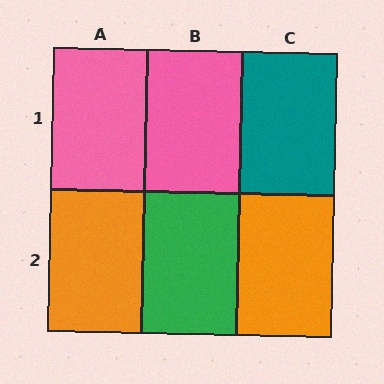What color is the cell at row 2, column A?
Orange.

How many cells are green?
1 cell is green.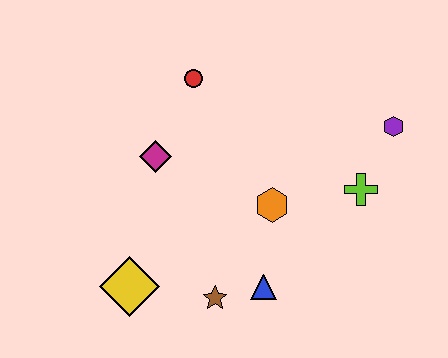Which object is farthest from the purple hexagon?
The yellow diamond is farthest from the purple hexagon.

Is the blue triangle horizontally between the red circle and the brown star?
No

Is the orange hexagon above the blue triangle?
Yes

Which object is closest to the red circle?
The magenta diamond is closest to the red circle.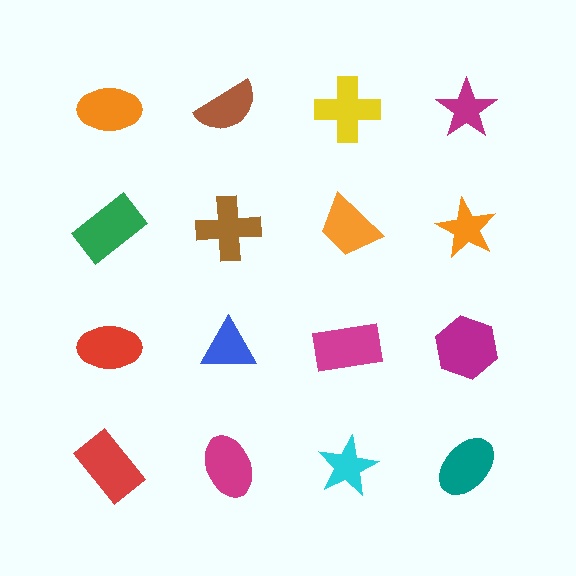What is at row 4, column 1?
A red rectangle.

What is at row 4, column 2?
A magenta ellipse.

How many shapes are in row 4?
4 shapes.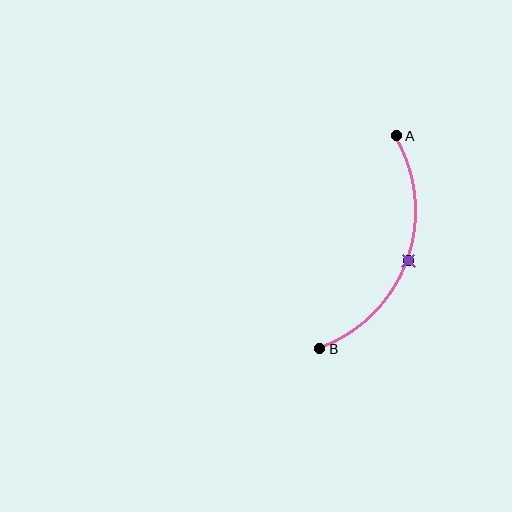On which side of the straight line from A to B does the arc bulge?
The arc bulges to the right of the straight line connecting A and B.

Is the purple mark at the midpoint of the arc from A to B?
Yes. The purple mark lies on the arc at equal arc-length from both A and B — it is the arc midpoint.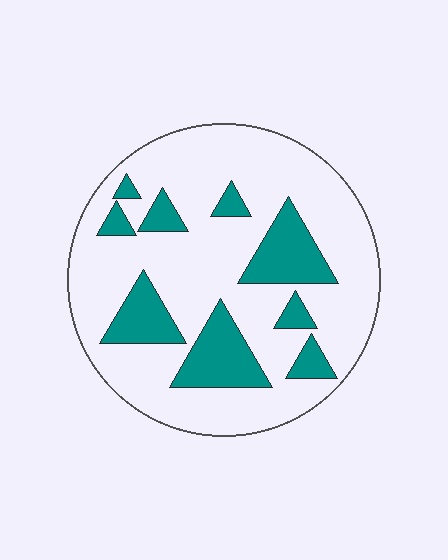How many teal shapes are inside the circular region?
9.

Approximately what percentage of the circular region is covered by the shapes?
Approximately 25%.